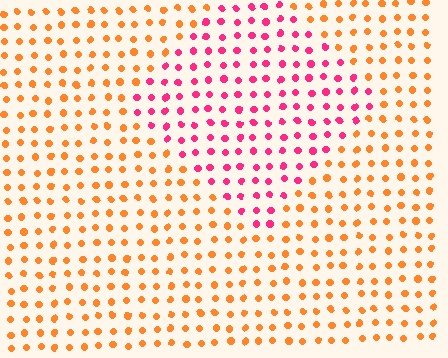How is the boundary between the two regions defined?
The boundary is defined purely by a slight shift in hue (about 52 degrees). Spacing, size, and orientation are identical on both sides.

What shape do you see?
I see a diamond.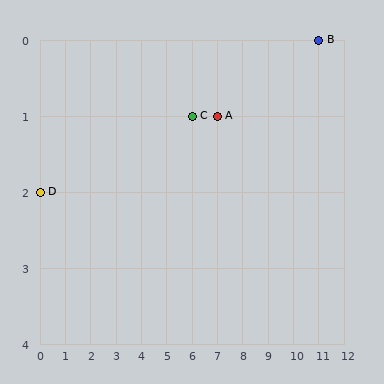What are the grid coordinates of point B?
Point B is at grid coordinates (11, 0).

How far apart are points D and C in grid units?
Points D and C are 6 columns and 1 row apart (about 6.1 grid units diagonally).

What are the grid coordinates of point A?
Point A is at grid coordinates (7, 1).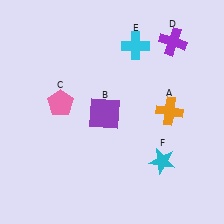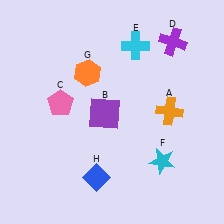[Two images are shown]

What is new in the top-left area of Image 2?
An orange hexagon (G) was added in the top-left area of Image 2.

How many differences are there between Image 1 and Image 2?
There are 2 differences between the two images.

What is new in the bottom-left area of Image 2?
A blue diamond (H) was added in the bottom-left area of Image 2.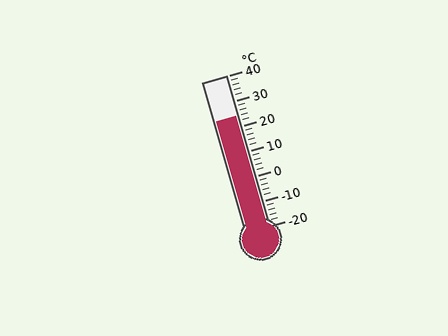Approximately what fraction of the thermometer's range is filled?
The thermometer is filled to approximately 75% of its range.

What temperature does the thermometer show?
The thermometer shows approximately 24°C.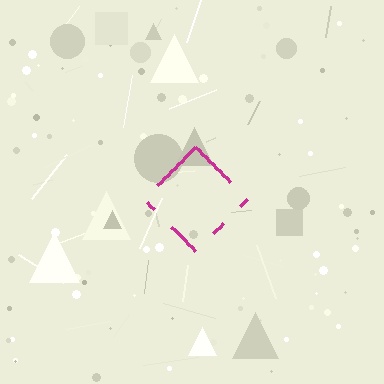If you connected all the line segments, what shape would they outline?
They would outline a diamond.